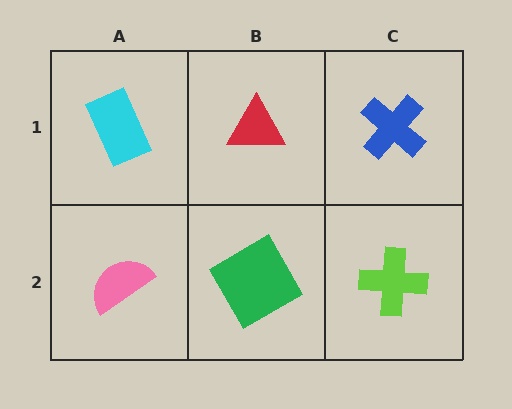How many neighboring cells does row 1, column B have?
3.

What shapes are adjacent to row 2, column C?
A blue cross (row 1, column C), a green square (row 2, column B).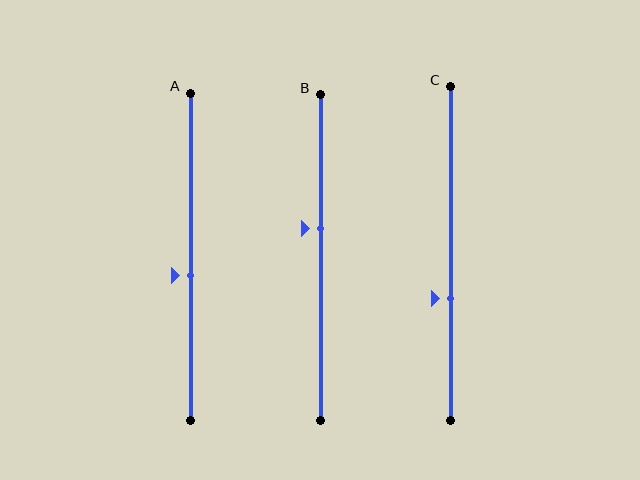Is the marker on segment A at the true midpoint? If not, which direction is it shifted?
No, the marker on segment A is shifted downward by about 6% of the segment length.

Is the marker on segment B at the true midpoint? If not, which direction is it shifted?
No, the marker on segment B is shifted upward by about 9% of the segment length.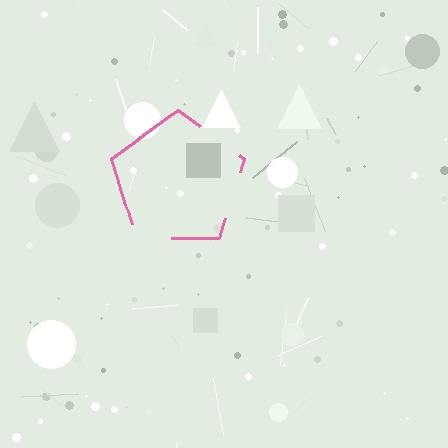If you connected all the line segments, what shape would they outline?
They would outline a pentagon.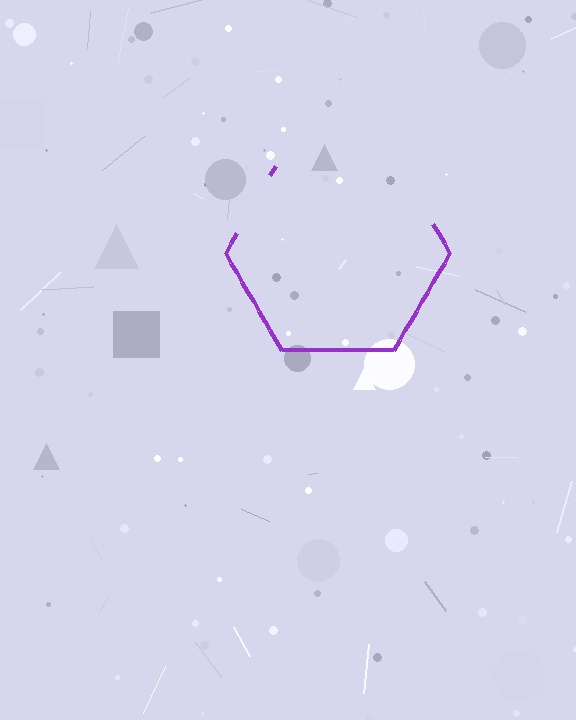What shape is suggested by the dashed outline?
The dashed outline suggests a hexagon.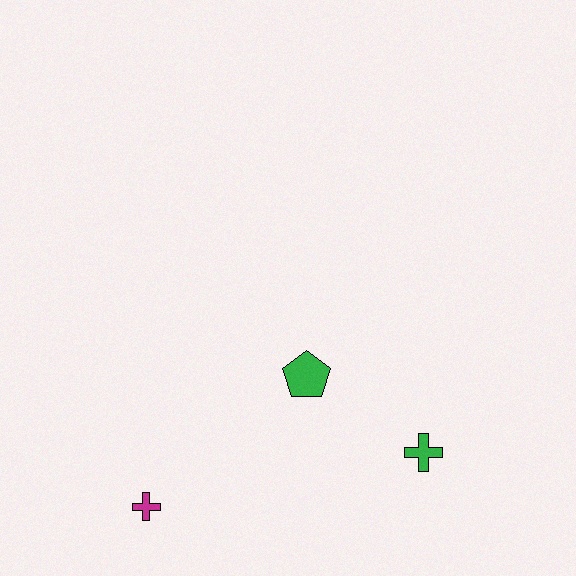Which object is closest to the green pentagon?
The green cross is closest to the green pentagon.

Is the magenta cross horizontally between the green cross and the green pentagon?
No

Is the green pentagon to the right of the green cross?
No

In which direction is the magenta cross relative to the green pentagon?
The magenta cross is to the left of the green pentagon.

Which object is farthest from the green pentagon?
The magenta cross is farthest from the green pentagon.